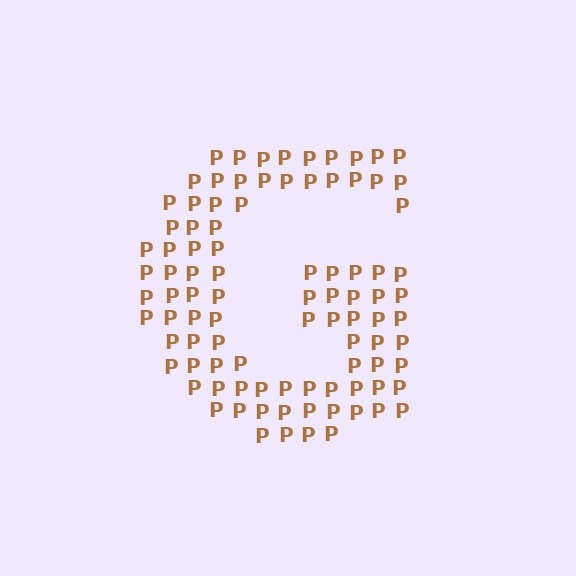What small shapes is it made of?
It is made of small letter P's.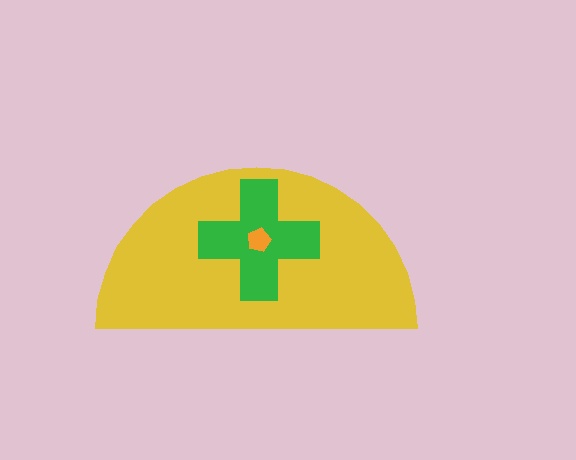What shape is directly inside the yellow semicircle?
The green cross.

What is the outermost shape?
The yellow semicircle.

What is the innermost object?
The orange pentagon.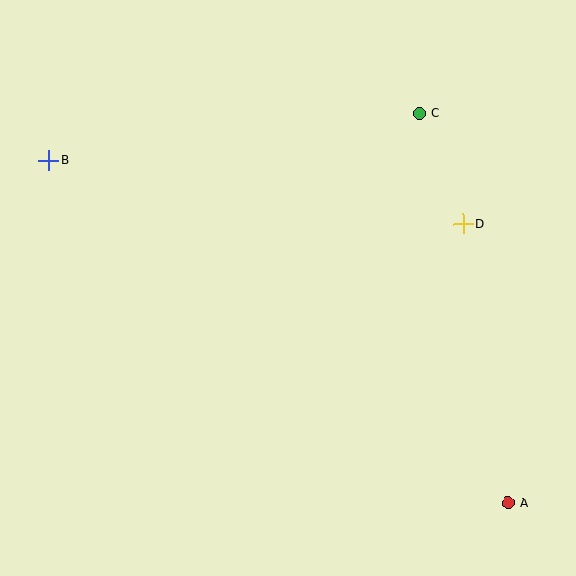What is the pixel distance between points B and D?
The distance between B and D is 419 pixels.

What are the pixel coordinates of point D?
Point D is at (463, 224).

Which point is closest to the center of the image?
Point D at (463, 224) is closest to the center.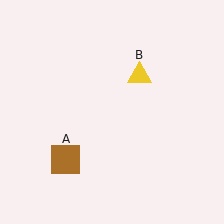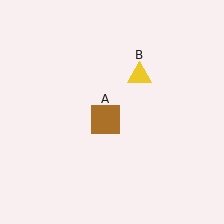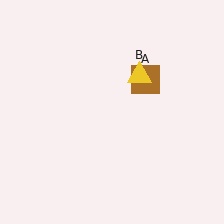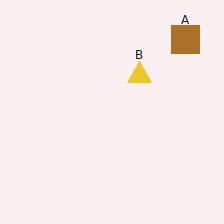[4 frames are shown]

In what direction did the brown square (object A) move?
The brown square (object A) moved up and to the right.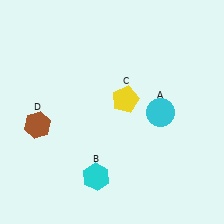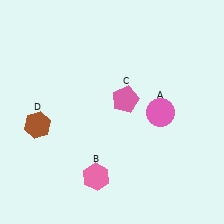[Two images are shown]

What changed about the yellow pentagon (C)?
In Image 1, C is yellow. In Image 2, it changed to pink.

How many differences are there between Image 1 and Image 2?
There are 3 differences between the two images.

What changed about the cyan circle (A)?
In Image 1, A is cyan. In Image 2, it changed to pink.